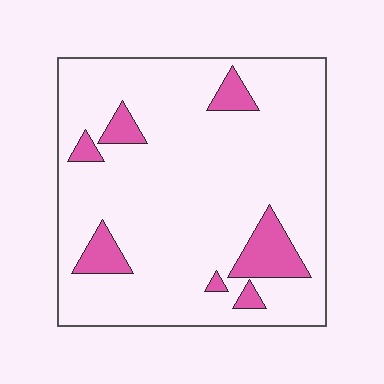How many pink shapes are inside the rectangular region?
7.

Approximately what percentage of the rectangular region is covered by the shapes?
Approximately 10%.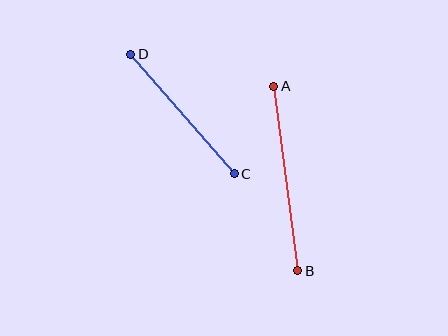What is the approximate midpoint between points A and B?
The midpoint is at approximately (286, 179) pixels.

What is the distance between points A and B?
The distance is approximately 186 pixels.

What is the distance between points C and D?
The distance is approximately 158 pixels.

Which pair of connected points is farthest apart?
Points A and B are farthest apart.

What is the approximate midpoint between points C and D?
The midpoint is at approximately (183, 114) pixels.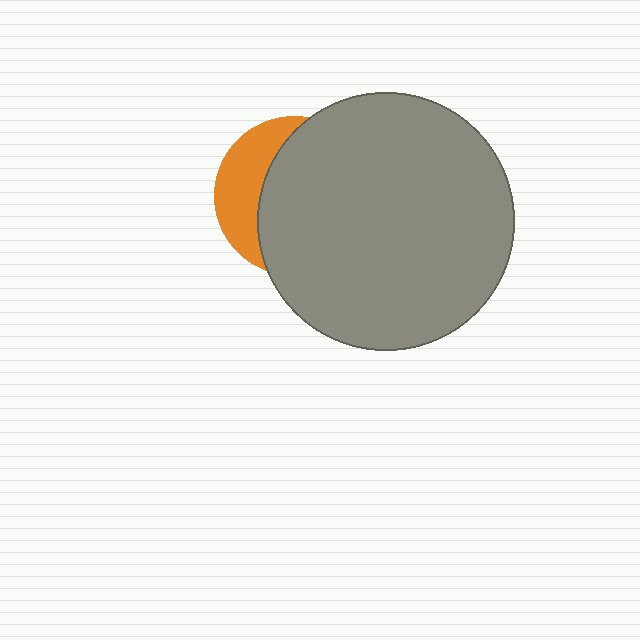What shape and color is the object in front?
The object in front is a gray circle.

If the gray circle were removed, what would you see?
You would see the complete orange circle.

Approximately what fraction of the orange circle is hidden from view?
Roughly 70% of the orange circle is hidden behind the gray circle.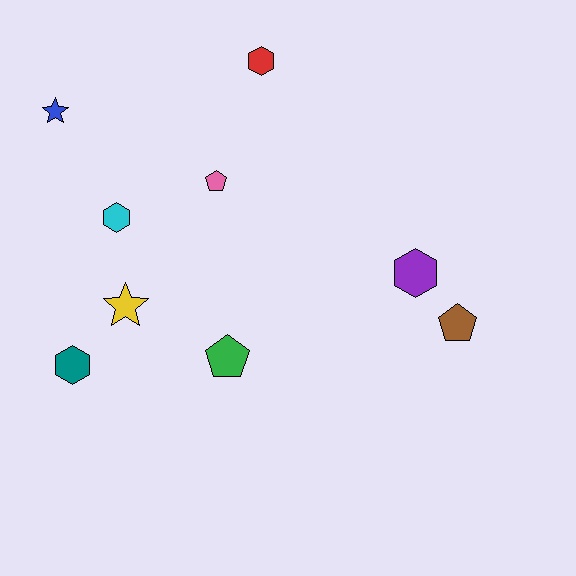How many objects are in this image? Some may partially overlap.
There are 9 objects.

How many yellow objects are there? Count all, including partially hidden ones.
There is 1 yellow object.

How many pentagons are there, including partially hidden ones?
There are 3 pentagons.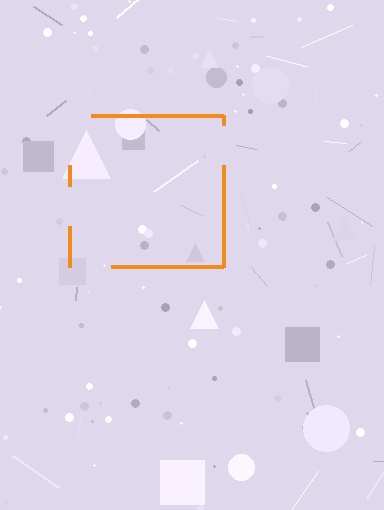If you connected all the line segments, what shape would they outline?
They would outline a square.